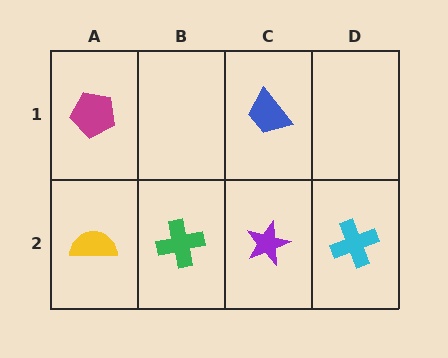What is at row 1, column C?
A blue trapezoid.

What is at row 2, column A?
A yellow semicircle.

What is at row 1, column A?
A magenta pentagon.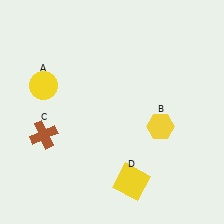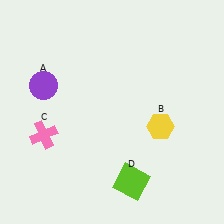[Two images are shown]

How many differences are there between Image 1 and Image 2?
There are 3 differences between the two images.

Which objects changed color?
A changed from yellow to purple. C changed from brown to pink. D changed from yellow to lime.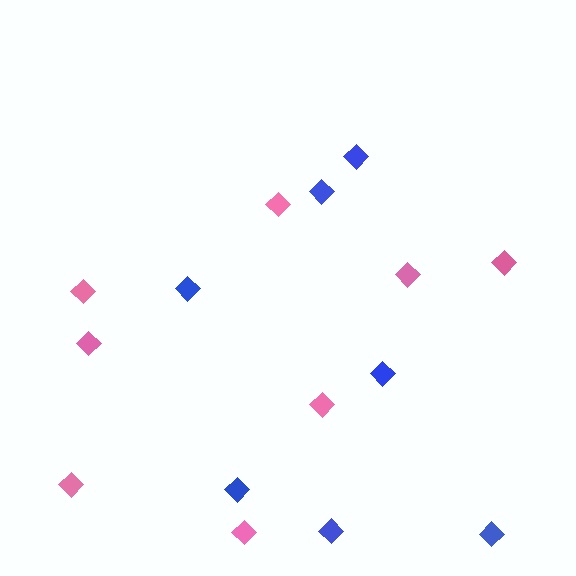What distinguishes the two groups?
There are 2 groups: one group of blue diamonds (7) and one group of pink diamonds (8).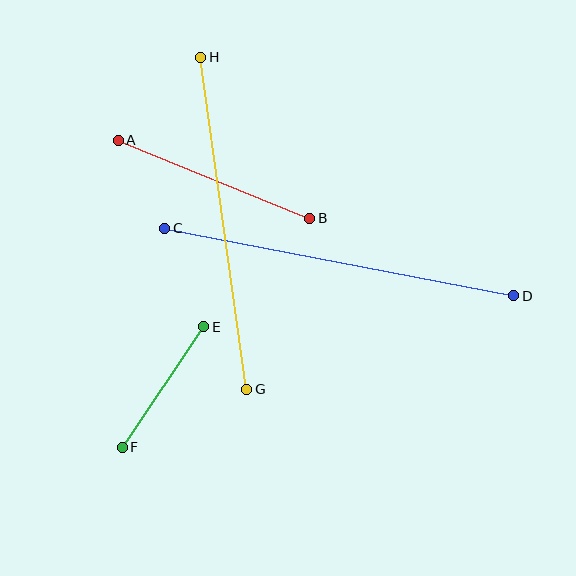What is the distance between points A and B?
The distance is approximately 207 pixels.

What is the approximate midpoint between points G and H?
The midpoint is at approximately (224, 223) pixels.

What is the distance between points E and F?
The distance is approximately 146 pixels.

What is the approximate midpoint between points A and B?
The midpoint is at approximately (214, 179) pixels.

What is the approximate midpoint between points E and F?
The midpoint is at approximately (163, 387) pixels.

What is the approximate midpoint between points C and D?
The midpoint is at approximately (339, 262) pixels.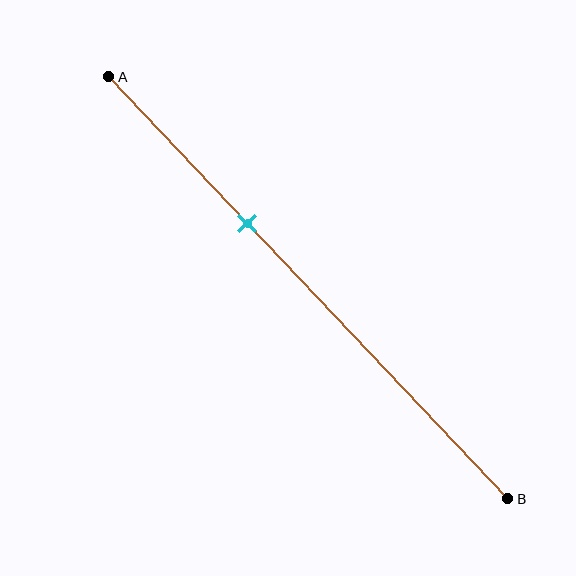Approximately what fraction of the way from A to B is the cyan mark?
The cyan mark is approximately 35% of the way from A to B.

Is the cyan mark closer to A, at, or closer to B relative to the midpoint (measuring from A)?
The cyan mark is closer to point A than the midpoint of segment AB.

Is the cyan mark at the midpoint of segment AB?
No, the mark is at about 35% from A, not at the 50% midpoint.